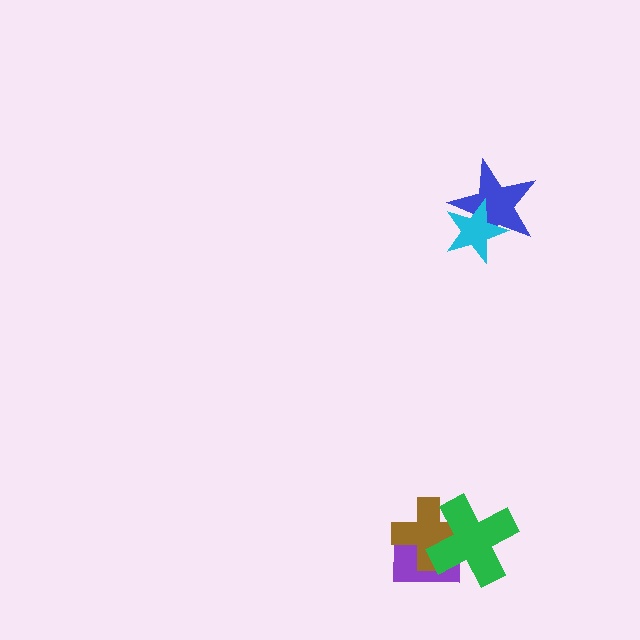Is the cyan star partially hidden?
No, no other shape covers it.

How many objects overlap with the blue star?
1 object overlaps with the blue star.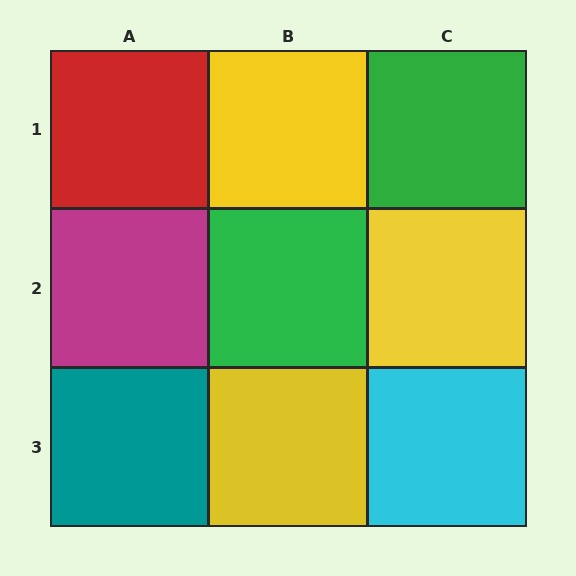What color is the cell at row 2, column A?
Magenta.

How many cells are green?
2 cells are green.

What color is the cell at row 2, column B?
Green.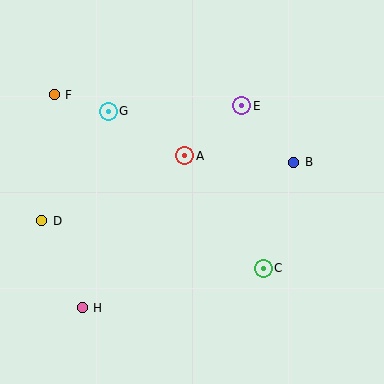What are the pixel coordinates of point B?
Point B is at (294, 162).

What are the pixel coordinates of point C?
Point C is at (263, 268).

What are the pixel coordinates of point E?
Point E is at (242, 106).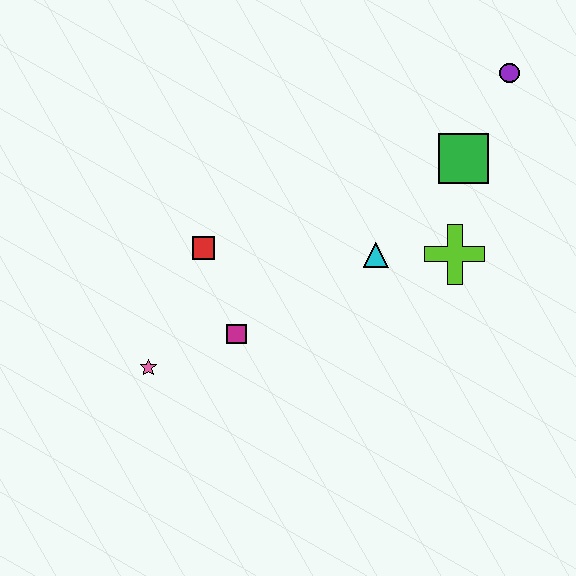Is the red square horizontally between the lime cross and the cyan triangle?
No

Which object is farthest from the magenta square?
The purple circle is farthest from the magenta square.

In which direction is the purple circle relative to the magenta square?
The purple circle is to the right of the magenta square.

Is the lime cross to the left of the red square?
No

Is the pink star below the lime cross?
Yes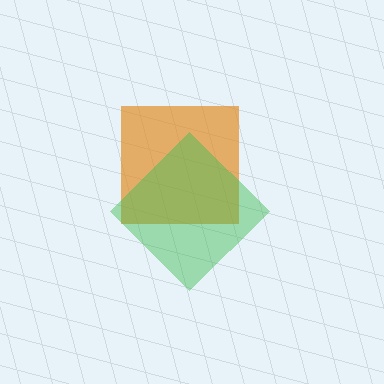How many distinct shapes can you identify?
There are 2 distinct shapes: an orange square, a green diamond.